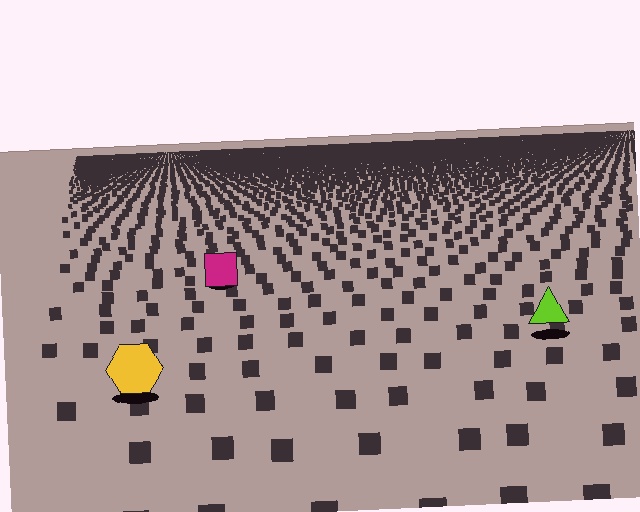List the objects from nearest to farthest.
From nearest to farthest: the yellow hexagon, the lime triangle, the magenta square.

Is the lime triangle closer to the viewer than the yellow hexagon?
No. The yellow hexagon is closer — you can tell from the texture gradient: the ground texture is coarser near it.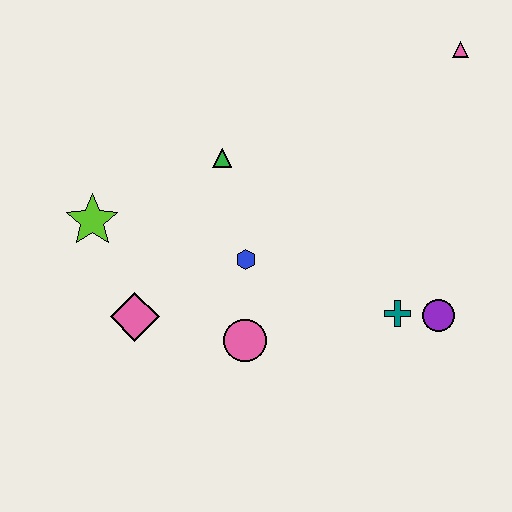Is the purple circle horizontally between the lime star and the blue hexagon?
No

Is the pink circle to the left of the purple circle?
Yes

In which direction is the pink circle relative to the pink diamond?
The pink circle is to the right of the pink diamond.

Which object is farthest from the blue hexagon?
The pink triangle is farthest from the blue hexagon.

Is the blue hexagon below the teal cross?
No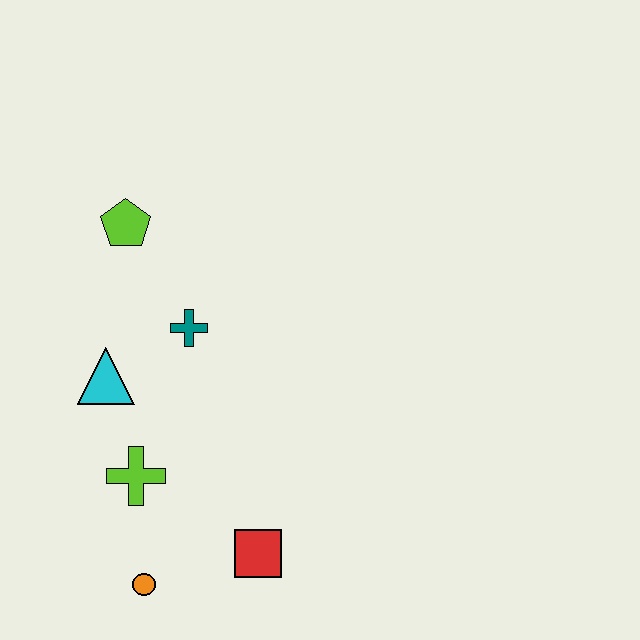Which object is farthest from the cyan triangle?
The red square is farthest from the cyan triangle.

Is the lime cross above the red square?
Yes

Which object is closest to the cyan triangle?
The teal cross is closest to the cyan triangle.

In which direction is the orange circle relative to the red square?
The orange circle is to the left of the red square.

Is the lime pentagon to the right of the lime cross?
No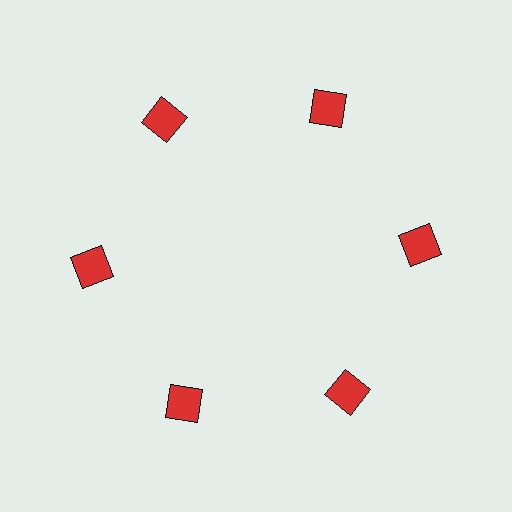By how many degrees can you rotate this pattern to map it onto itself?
The pattern maps onto itself every 60 degrees of rotation.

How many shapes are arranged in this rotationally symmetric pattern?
There are 6 shapes, arranged in 6 groups of 1.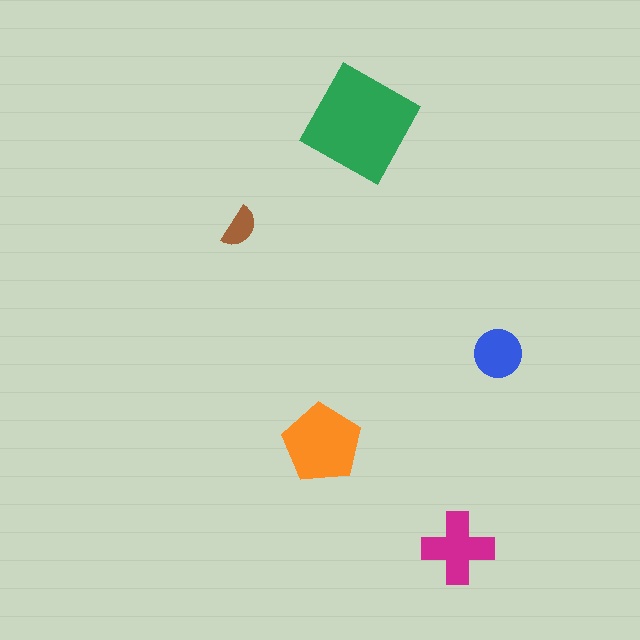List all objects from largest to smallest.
The green square, the orange pentagon, the magenta cross, the blue circle, the brown semicircle.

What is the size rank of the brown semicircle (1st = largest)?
5th.